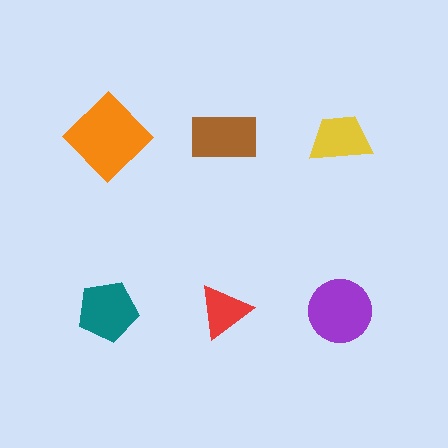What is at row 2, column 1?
A teal pentagon.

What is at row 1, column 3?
A yellow trapezoid.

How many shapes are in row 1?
3 shapes.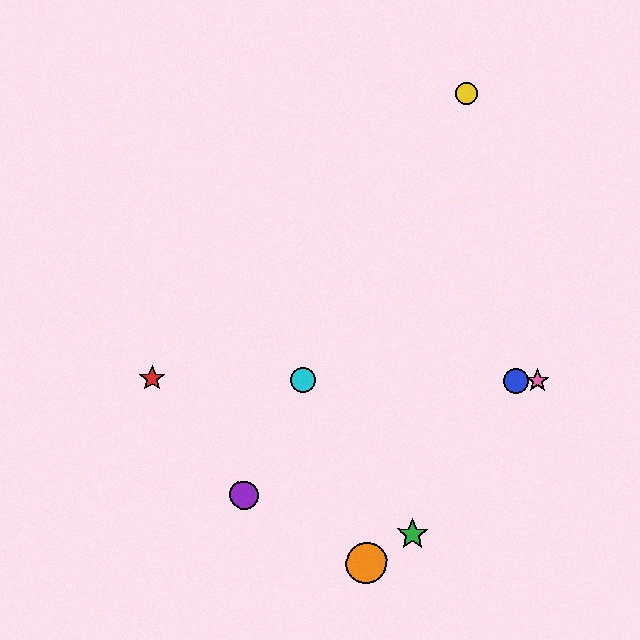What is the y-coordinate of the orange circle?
The orange circle is at y≈563.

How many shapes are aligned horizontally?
4 shapes (the red star, the blue circle, the cyan circle, the pink star) are aligned horizontally.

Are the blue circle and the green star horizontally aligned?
No, the blue circle is at y≈381 and the green star is at y≈534.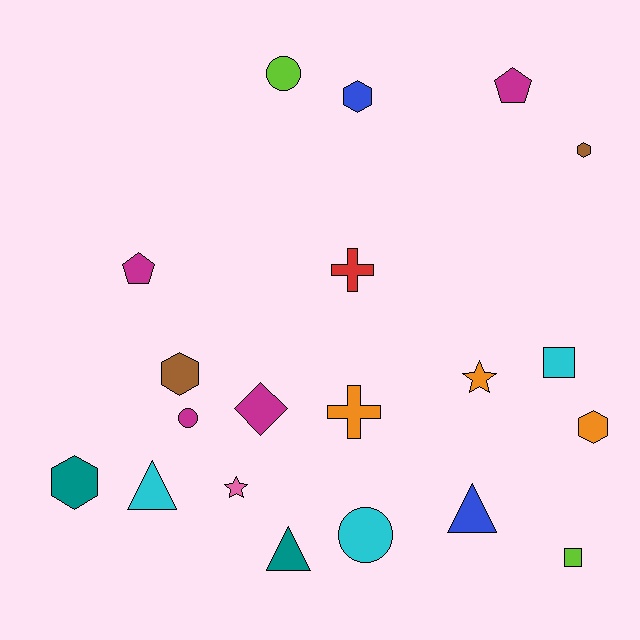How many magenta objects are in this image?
There are 4 magenta objects.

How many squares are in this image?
There are 2 squares.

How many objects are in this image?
There are 20 objects.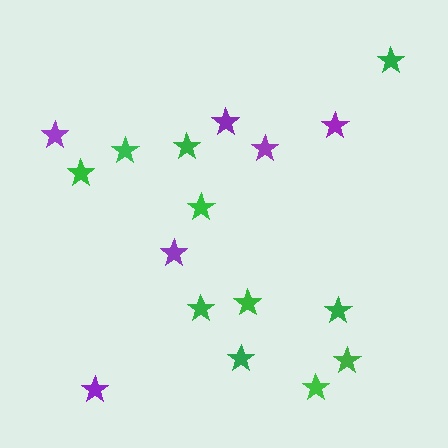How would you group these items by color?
There are 2 groups: one group of green stars (11) and one group of purple stars (6).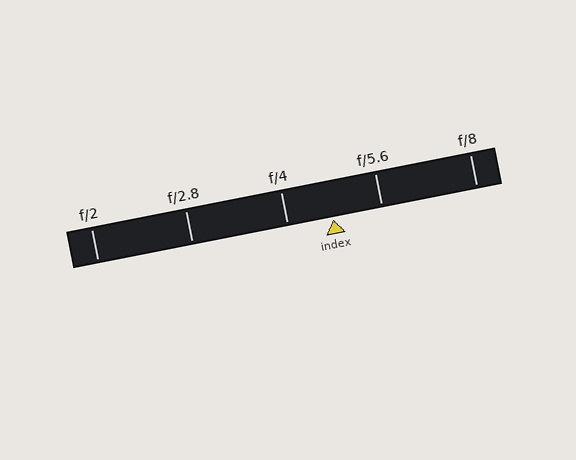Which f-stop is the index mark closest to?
The index mark is closest to f/4.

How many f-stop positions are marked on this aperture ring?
There are 5 f-stop positions marked.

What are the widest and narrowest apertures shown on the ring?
The widest aperture shown is f/2 and the narrowest is f/8.